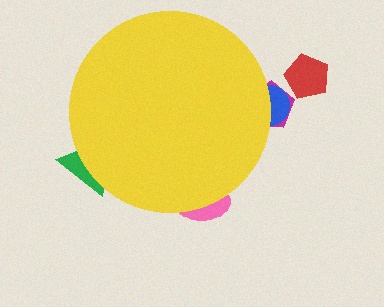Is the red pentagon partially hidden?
No, the red pentagon is fully visible.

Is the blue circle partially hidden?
Yes, the blue circle is partially hidden behind the yellow circle.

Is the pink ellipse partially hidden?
Yes, the pink ellipse is partially hidden behind the yellow circle.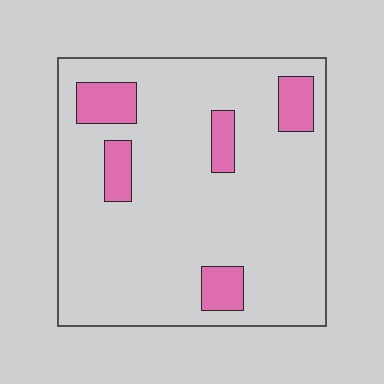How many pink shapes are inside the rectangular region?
5.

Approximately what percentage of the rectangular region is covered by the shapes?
Approximately 15%.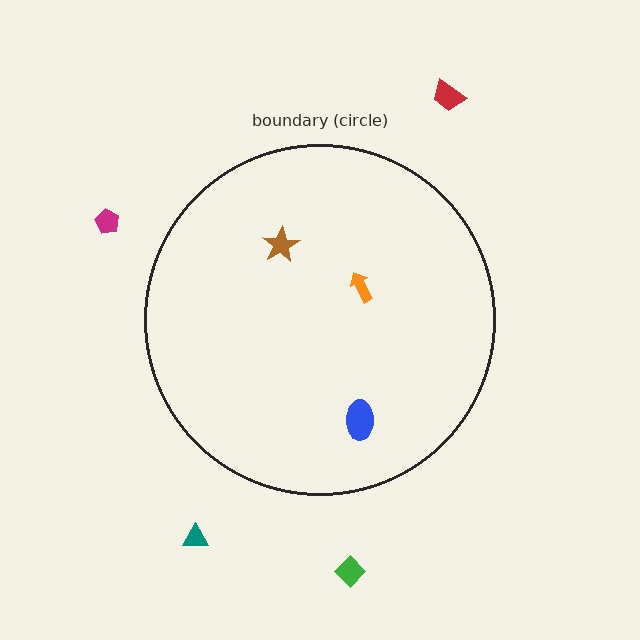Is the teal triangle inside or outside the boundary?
Outside.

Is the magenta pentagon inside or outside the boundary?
Outside.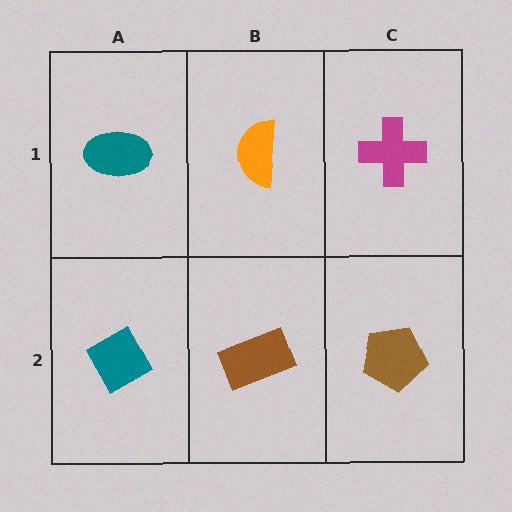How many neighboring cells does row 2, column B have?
3.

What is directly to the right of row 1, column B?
A magenta cross.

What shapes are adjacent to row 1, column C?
A brown pentagon (row 2, column C), an orange semicircle (row 1, column B).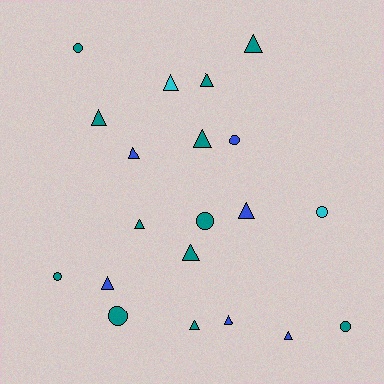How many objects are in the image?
There are 20 objects.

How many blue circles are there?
There is 1 blue circle.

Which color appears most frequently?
Teal, with 12 objects.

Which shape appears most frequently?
Triangle, with 13 objects.